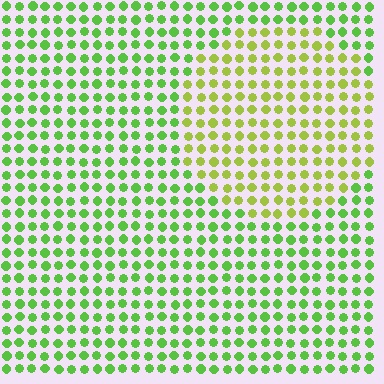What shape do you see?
I see a circle.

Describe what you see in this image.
The image is filled with small lime elements in a uniform arrangement. A circle-shaped region is visible where the elements are tinted to a slightly different hue, forming a subtle color boundary.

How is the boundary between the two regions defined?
The boundary is defined purely by a slight shift in hue (about 32 degrees). Spacing, size, and orientation are identical on both sides.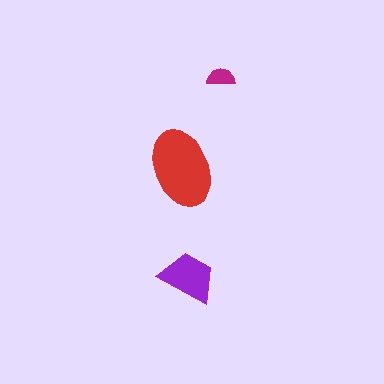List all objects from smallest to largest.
The magenta semicircle, the purple trapezoid, the red ellipse.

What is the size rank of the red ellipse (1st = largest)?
1st.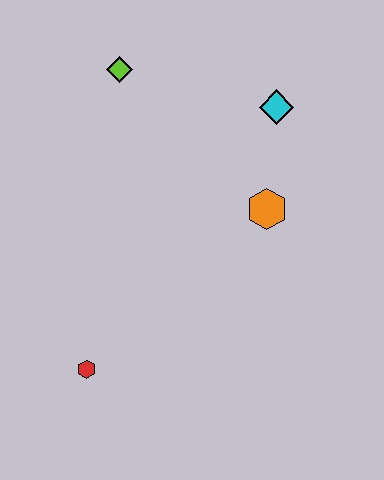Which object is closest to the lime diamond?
The cyan diamond is closest to the lime diamond.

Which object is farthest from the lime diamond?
The red hexagon is farthest from the lime diamond.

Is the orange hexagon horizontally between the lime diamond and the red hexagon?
No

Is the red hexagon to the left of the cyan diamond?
Yes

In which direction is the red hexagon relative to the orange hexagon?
The red hexagon is to the left of the orange hexagon.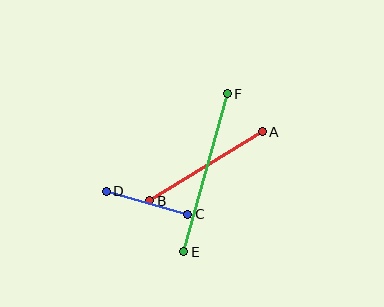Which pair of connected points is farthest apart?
Points E and F are farthest apart.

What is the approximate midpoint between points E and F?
The midpoint is at approximately (205, 173) pixels.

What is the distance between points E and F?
The distance is approximately 164 pixels.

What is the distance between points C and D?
The distance is approximately 85 pixels.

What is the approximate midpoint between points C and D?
The midpoint is at approximately (147, 203) pixels.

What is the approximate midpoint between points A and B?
The midpoint is at approximately (206, 166) pixels.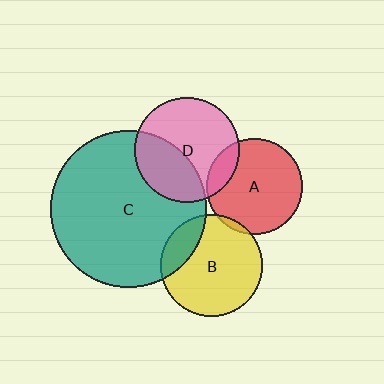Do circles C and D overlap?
Yes.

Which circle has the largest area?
Circle C (teal).